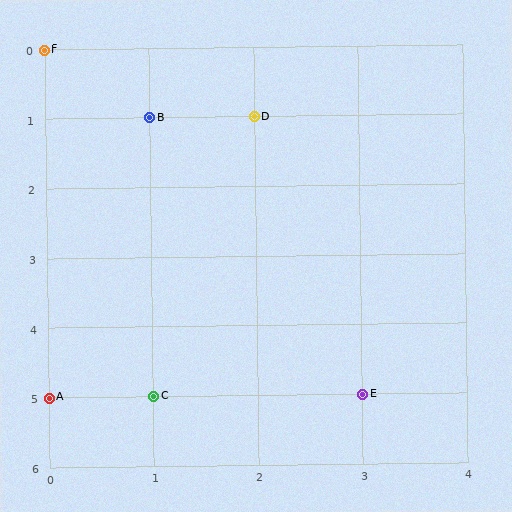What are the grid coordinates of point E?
Point E is at grid coordinates (3, 5).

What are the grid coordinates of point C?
Point C is at grid coordinates (1, 5).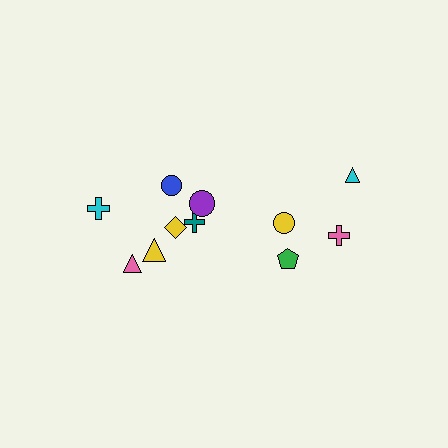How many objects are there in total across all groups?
There are 11 objects.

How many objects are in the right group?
There are 4 objects.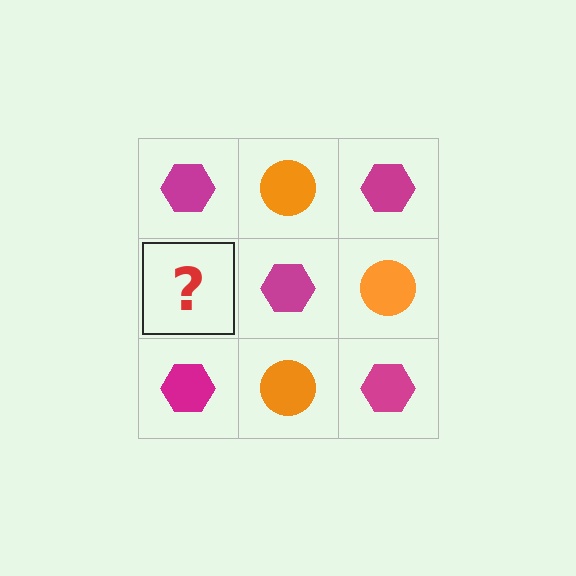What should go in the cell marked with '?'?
The missing cell should contain an orange circle.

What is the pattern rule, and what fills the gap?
The rule is that it alternates magenta hexagon and orange circle in a checkerboard pattern. The gap should be filled with an orange circle.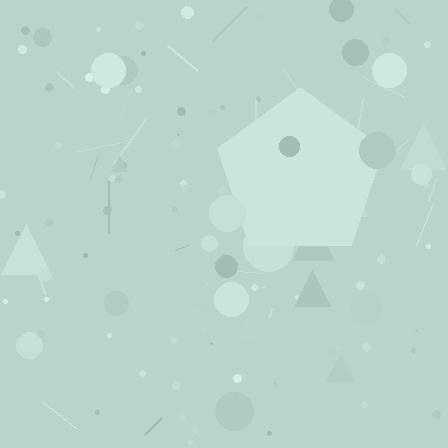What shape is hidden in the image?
A pentagon is hidden in the image.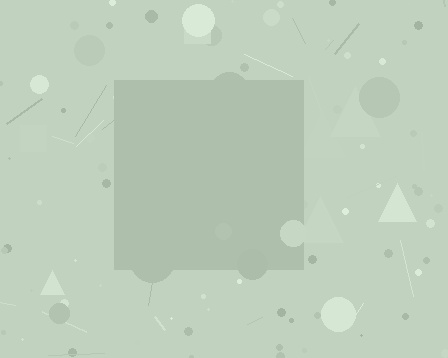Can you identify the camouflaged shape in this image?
The camouflaged shape is a square.